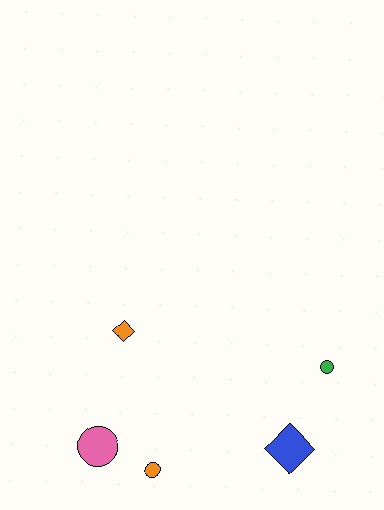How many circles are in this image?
There are 3 circles.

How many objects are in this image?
There are 5 objects.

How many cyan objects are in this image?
There are no cyan objects.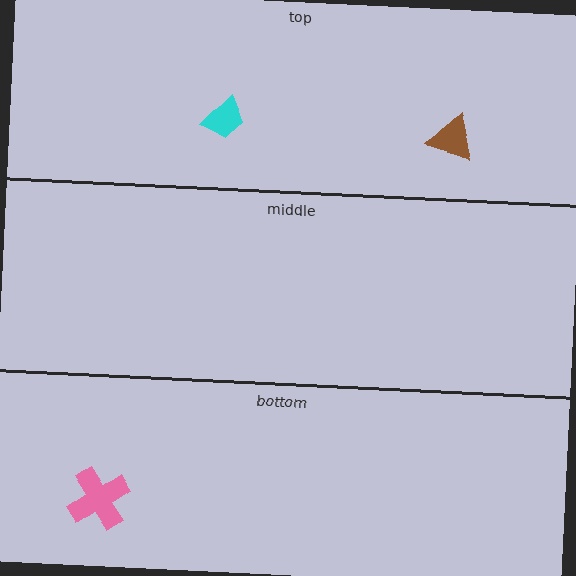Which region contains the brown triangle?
The top region.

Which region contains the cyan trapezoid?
The top region.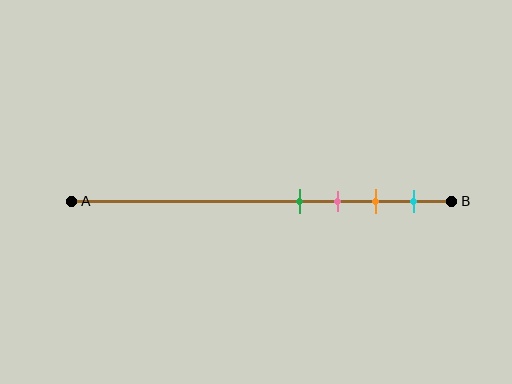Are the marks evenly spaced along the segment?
Yes, the marks are approximately evenly spaced.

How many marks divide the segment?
There are 4 marks dividing the segment.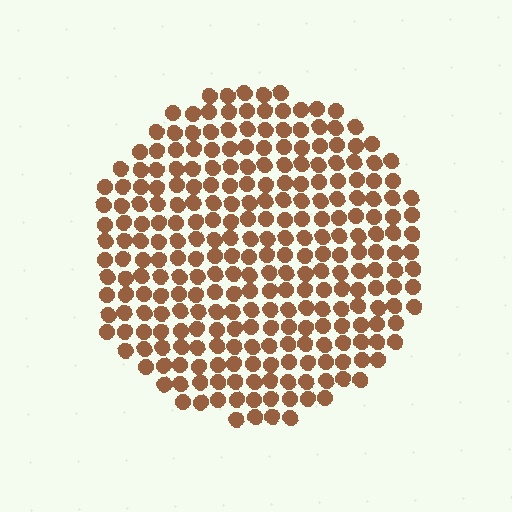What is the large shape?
The large shape is a circle.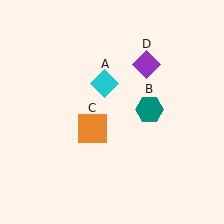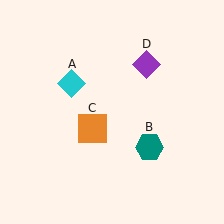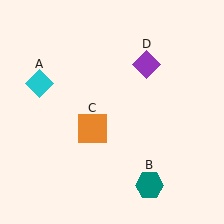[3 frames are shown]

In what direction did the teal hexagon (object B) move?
The teal hexagon (object B) moved down.